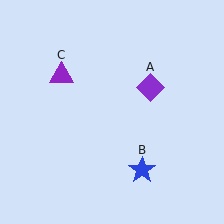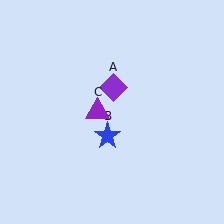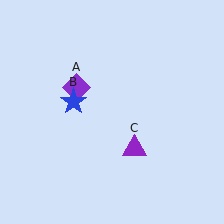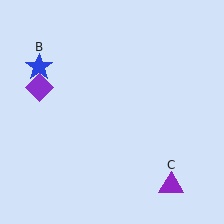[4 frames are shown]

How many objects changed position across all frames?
3 objects changed position: purple diamond (object A), blue star (object B), purple triangle (object C).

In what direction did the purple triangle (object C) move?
The purple triangle (object C) moved down and to the right.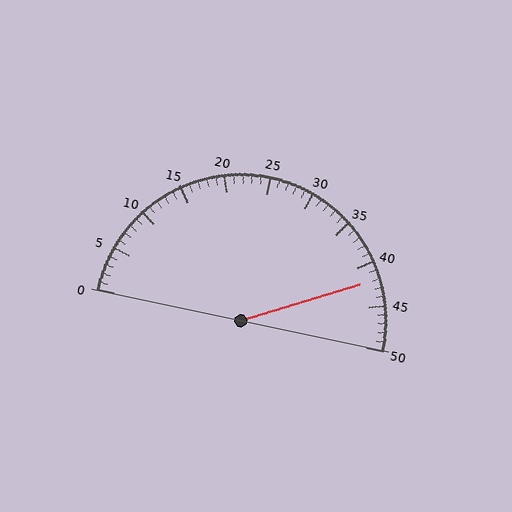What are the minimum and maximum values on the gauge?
The gauge ranges from 0 to 50.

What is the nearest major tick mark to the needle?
The nearest major tick mark is 40.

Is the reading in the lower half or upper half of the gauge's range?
The reading is in the upper half of the range (0 to 50).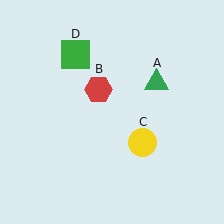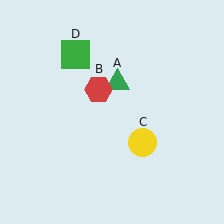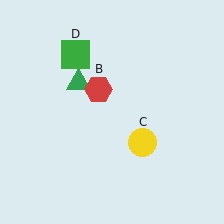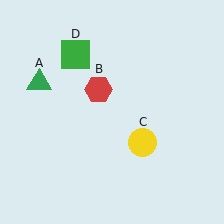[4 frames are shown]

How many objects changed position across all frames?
1 object changed position: green triangle (object A).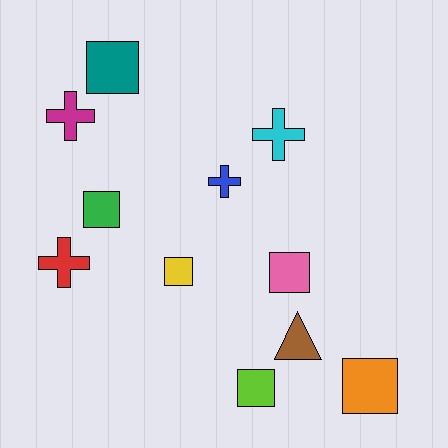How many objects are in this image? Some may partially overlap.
There are 11 objects.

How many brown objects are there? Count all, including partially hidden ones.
There is 1 brown object.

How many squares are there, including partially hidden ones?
There are 6 squares.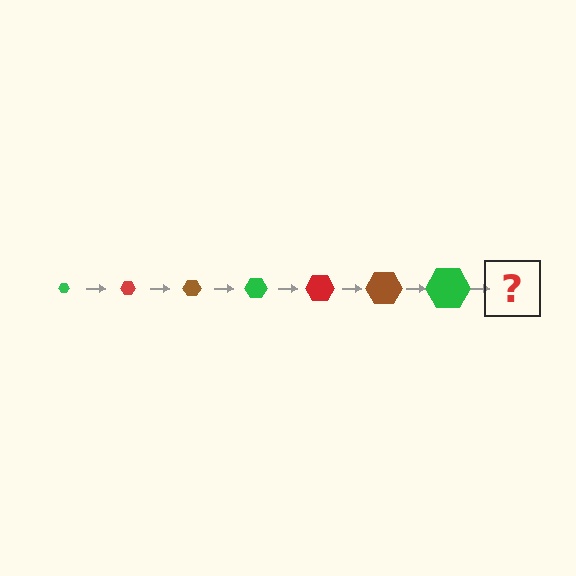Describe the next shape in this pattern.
It should be a red hexagon, larger than the previous one.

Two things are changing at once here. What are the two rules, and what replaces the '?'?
The two rules are that the hexagon grows larger each step and the color cycles through green, red, and brown. The '?' should be a red hexagon, larger than the previous one.